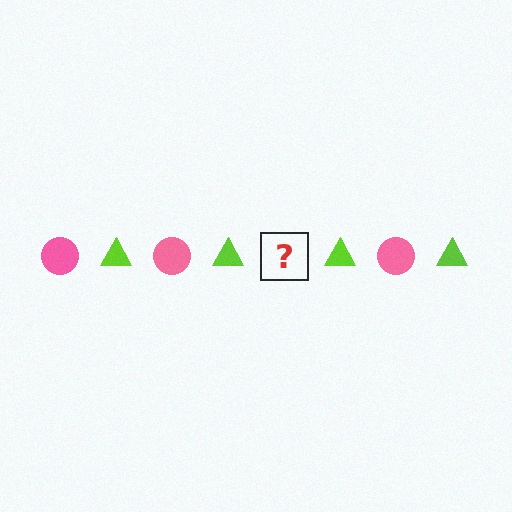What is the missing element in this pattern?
The missing element is a pink circle.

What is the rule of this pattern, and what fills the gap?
The rule is that the pattern alternates between pink circle and lime triangle. The gap should be filled with a pink circle.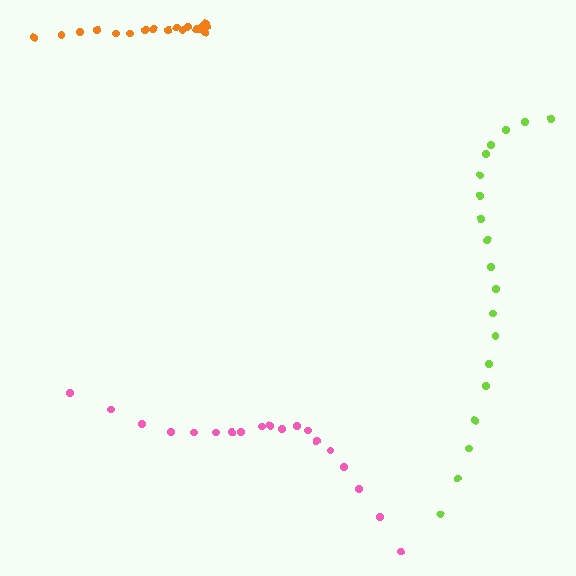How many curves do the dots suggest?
There are 3 distinct paths.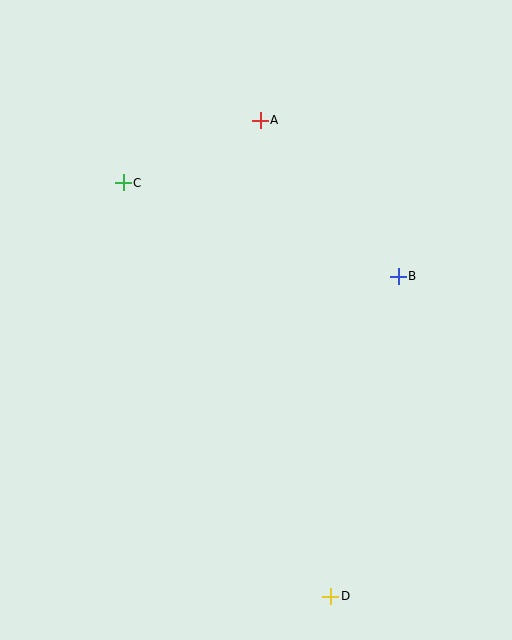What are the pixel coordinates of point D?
Point D is at (331, 596).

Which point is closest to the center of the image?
Point B at (398, 276) is closest to the center.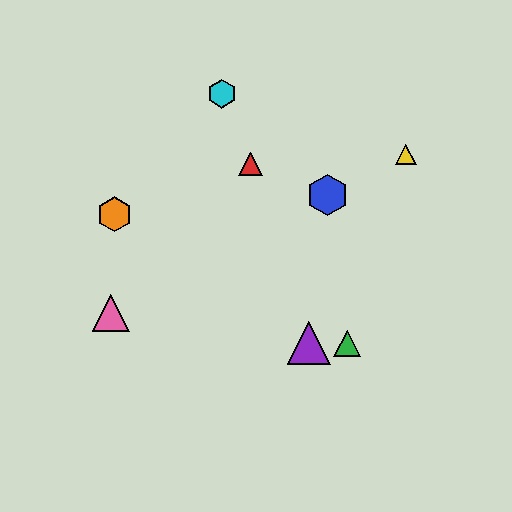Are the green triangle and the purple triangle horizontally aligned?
Yes, both are at y≈343.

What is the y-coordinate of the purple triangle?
The purple triangle is at y≈343.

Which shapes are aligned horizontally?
The green triangle, the purple triangle are aligned horizontally.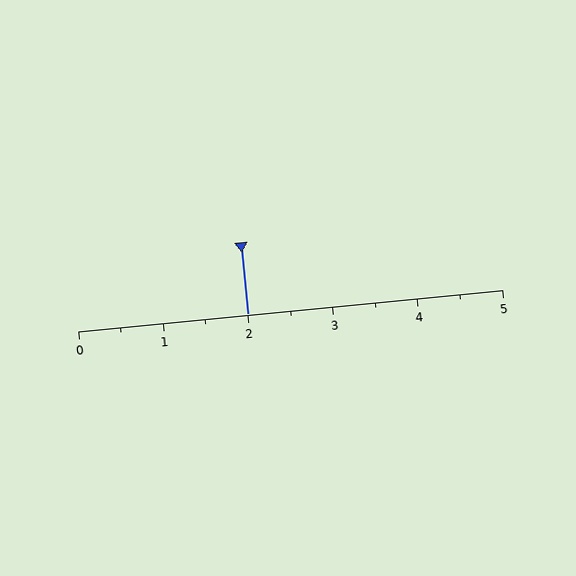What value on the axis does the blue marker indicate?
The marker indicates approximately 2.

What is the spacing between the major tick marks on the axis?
The major ticks are spaced 1 apart.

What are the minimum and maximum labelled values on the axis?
The axis runs from 0 to 5.